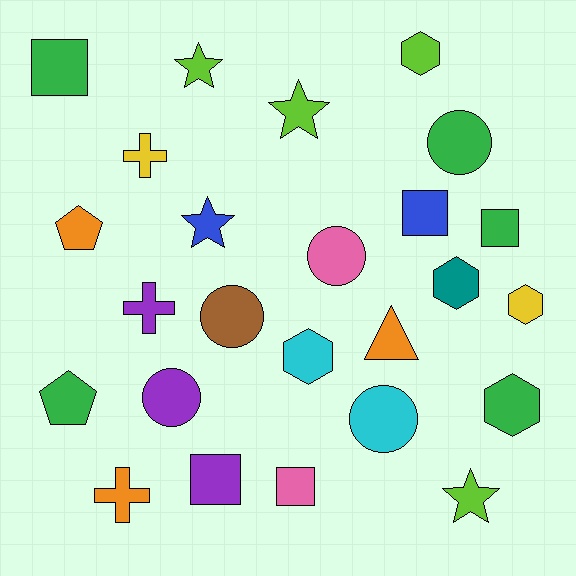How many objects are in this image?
There are 25 objects.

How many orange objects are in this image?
There are 3 orange objects.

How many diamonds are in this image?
There are no diamonds.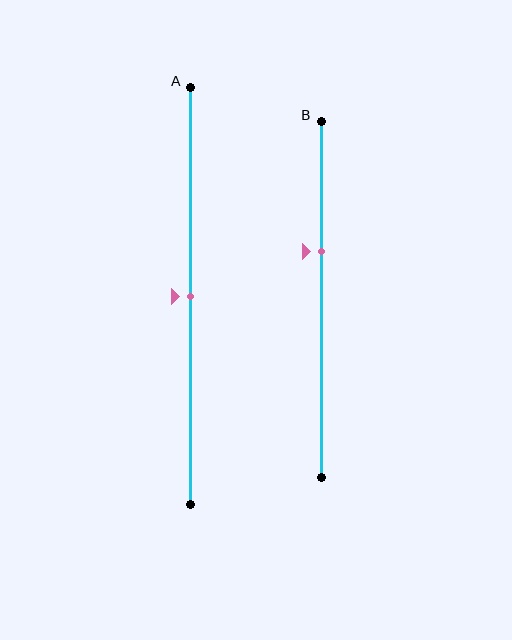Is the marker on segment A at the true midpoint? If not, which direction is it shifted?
Yes, the marker on segment A is at the true midpoint.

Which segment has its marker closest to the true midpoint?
Segment A has its marker closest to the true midpoint.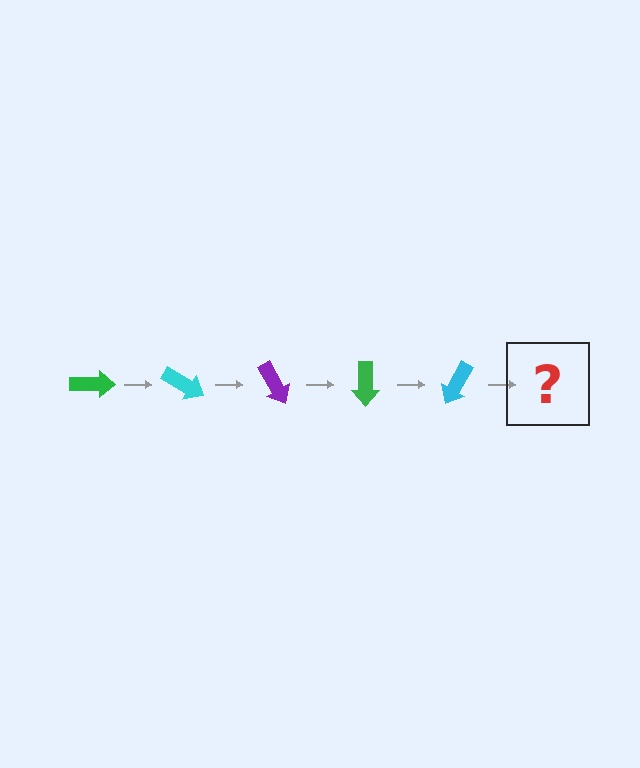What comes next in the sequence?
The next element should be a purple arrow, rotated 150 degrees from the start.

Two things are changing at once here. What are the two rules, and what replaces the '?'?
The two rules are that it rotates 30 degrees each step and the color cycles through green, cyan, and purple. The '?' should be a purple arrow, rotated 150 degrees from the start.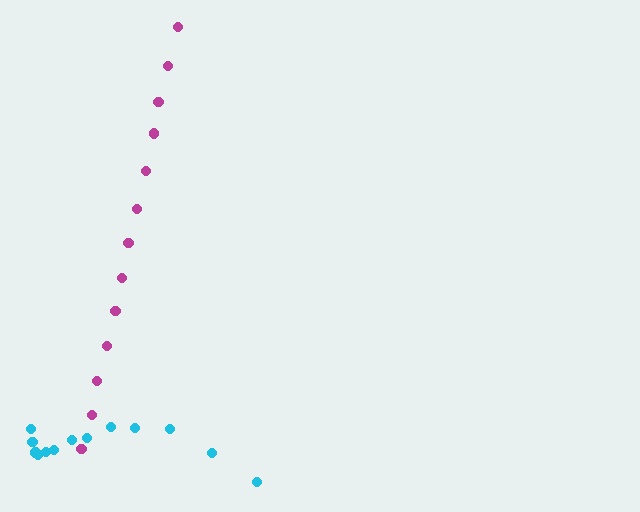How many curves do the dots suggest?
There are 2 distinct paths.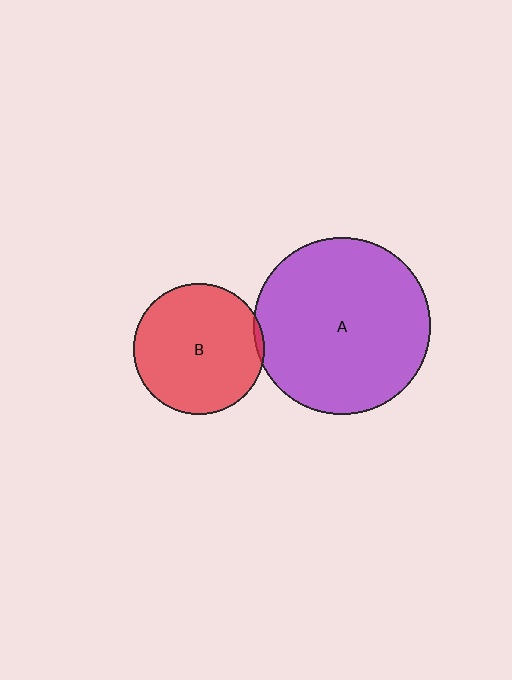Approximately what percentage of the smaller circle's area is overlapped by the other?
Approximately 5%.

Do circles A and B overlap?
Yes.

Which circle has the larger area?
Circle A (purple).